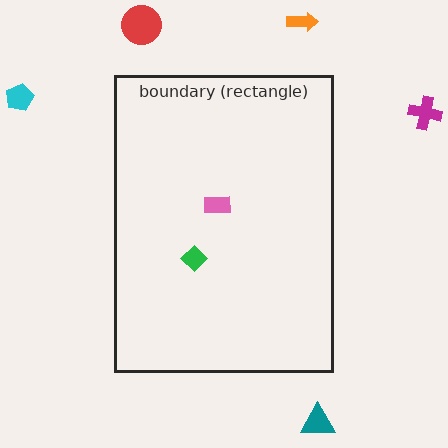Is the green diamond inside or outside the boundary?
Inside.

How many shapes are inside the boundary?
2 inside, 5 outside.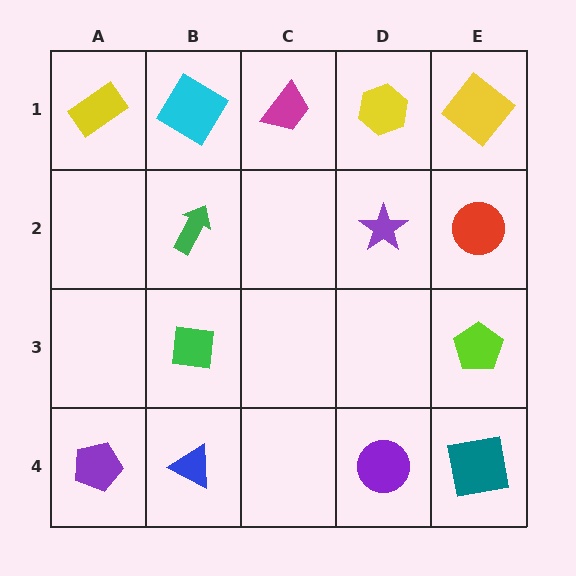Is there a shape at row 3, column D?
No, that cell is empty.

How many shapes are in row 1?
5 shapes.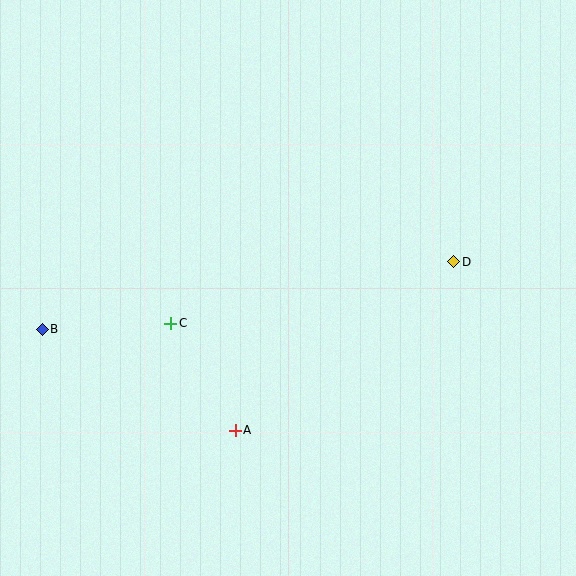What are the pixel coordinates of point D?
Point D is at (454, 262).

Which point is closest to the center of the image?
Point C at (171, 323) is closest to the center.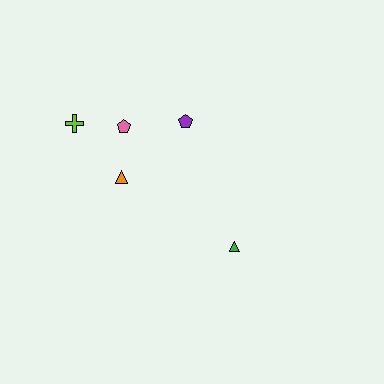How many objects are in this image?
There are 5 objects.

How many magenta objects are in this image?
There are no magenta objects.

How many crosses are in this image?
There is 1 cross.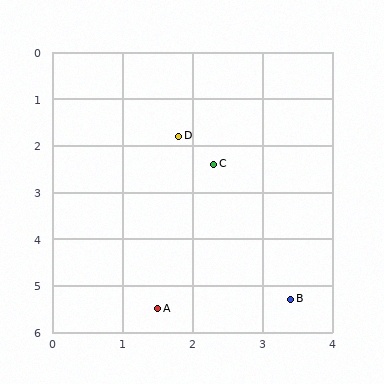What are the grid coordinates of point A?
Point A is at approximately (1.5, 5.5).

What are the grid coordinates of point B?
Point B is at approximately (3.4, 5.3).